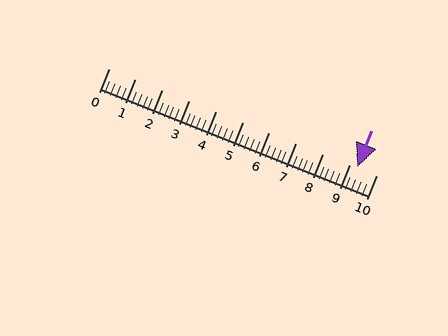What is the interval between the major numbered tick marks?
The major tick marks are spaced 1 units apart.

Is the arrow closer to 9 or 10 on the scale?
The arrow is closer to 9.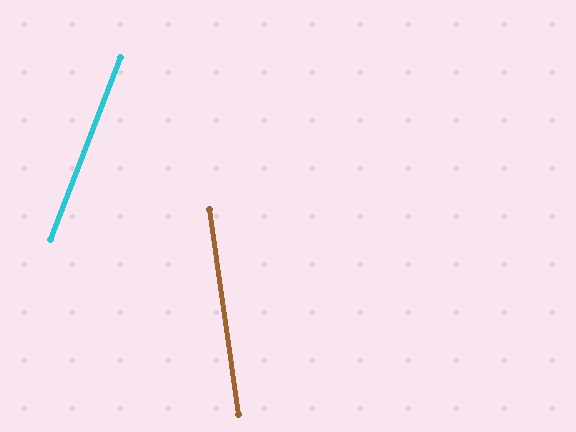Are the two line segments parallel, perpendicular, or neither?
Neither parallel nor perpendicular — they differ by about 29°.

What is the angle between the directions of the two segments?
Approximately 29 degrees.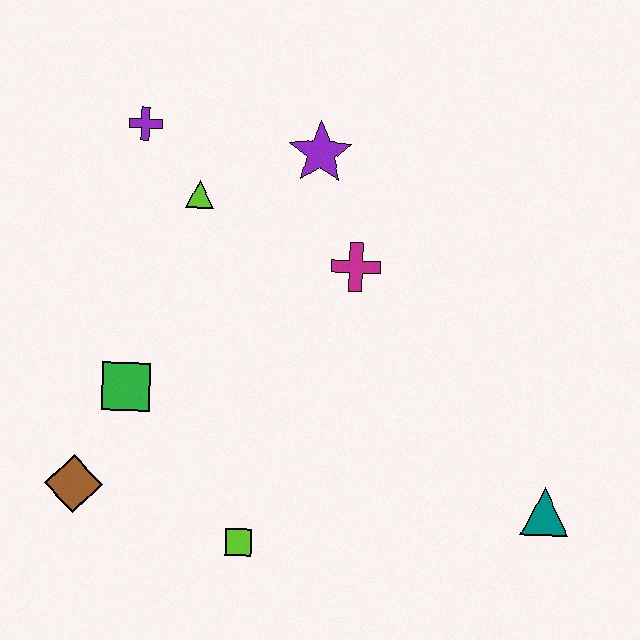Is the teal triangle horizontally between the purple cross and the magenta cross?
No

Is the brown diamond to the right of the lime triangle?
No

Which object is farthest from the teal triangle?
The purple cross is farthest from the teal triangle.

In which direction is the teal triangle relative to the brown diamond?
The teal triangle is to the right of the brown diamond.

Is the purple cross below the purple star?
No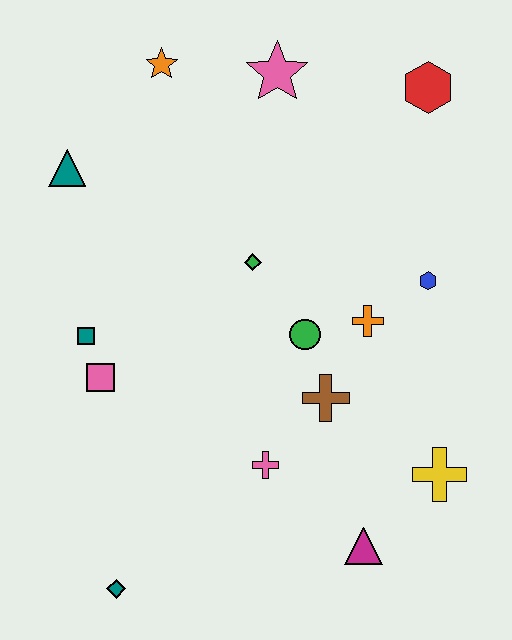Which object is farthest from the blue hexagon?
The teal diamond is farthest from the blue hexagon.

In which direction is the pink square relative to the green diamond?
The pink square is to the left of the green diamond.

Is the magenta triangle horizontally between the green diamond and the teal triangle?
No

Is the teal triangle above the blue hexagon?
Yes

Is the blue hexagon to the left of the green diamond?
No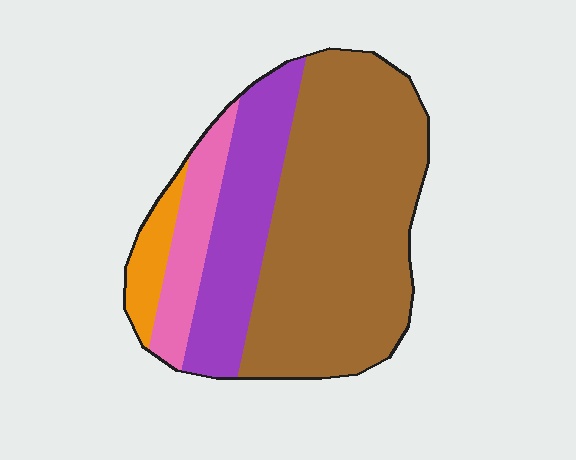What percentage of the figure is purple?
Purple covers about 25% of the figure.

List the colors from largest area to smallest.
From largest to smallest: brown, purple, pink, orange.